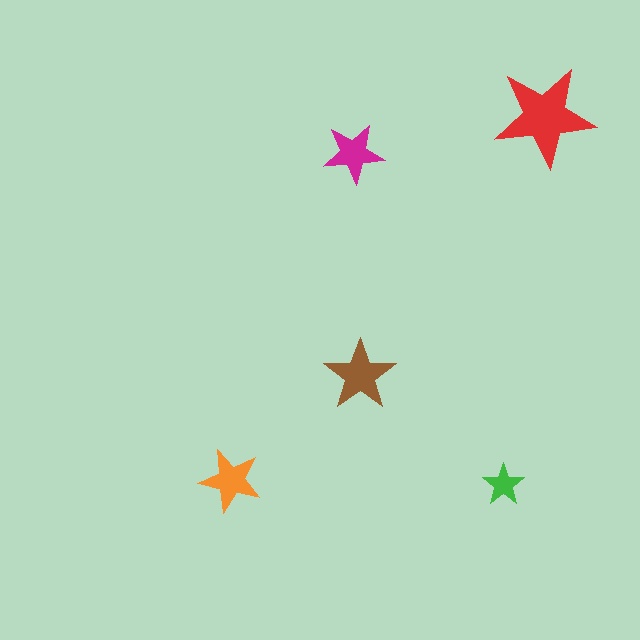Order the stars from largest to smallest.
the red one, the brown one, the orange one, the magenta one, the green one.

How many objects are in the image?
There are 5 objects in the image.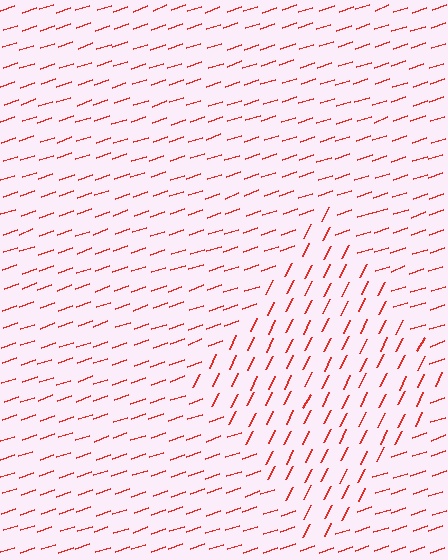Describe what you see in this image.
The image is filled with small red line segments. A diamond region in the image has lines oriented differently from the surrounding lines, creating a visible texture boundary.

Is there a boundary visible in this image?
Yes, there is a texture boundary formed by a change in line orientation.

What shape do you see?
I see a diamond.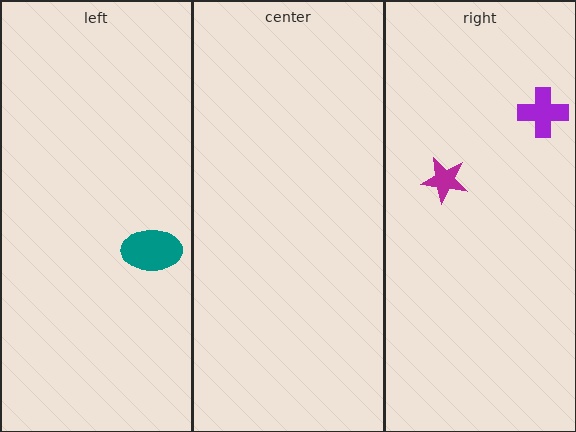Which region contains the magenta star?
The right region.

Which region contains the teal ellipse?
The left region.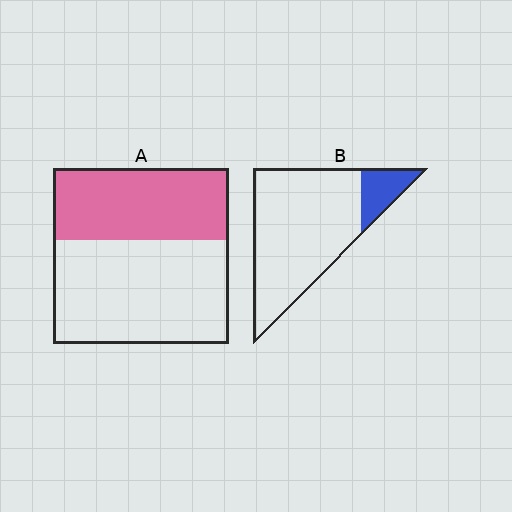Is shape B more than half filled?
No.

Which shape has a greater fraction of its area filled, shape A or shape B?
Shape A.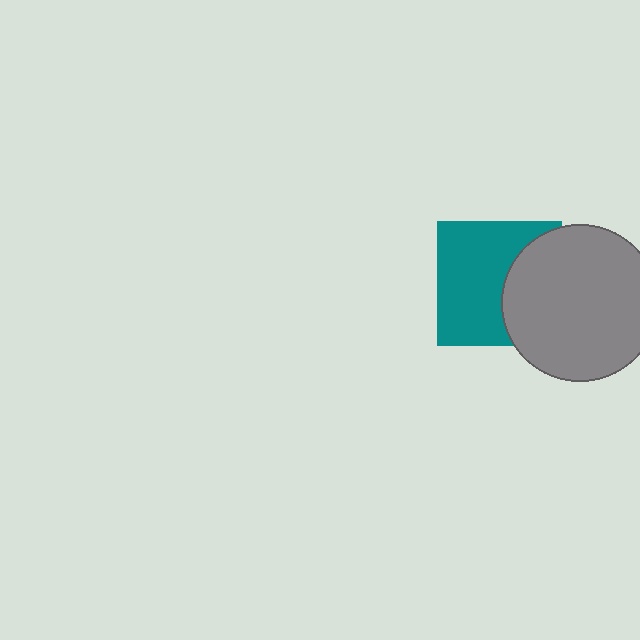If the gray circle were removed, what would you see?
You would see the complete teal square.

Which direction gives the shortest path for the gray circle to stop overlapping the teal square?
Moving right gives the shortest separation.